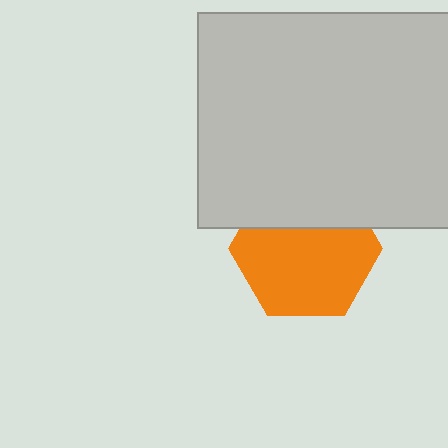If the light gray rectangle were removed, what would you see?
You would see the complete orange hexagon.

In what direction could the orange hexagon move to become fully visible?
The orange hexagon could move down. That would shift it out from behind the light gray rectangle entirely.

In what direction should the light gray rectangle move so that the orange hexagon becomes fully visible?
The light gray rectangle should move up. That is the shortest direction to clear the overlap and leave the orange hexagon fully visible.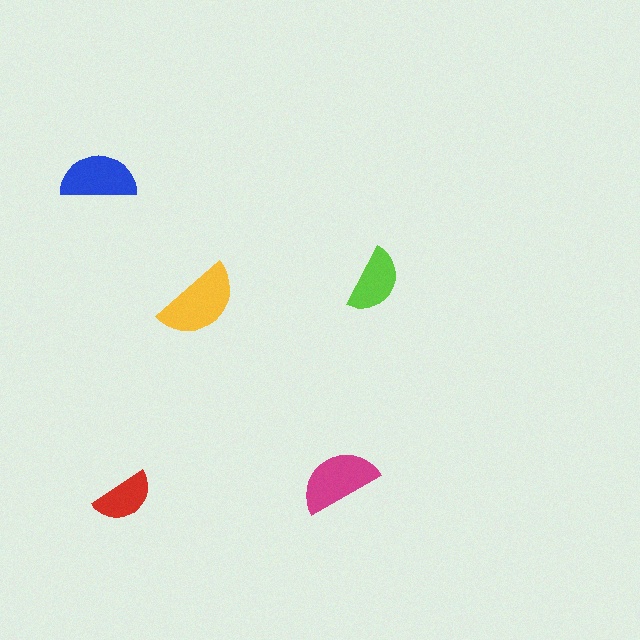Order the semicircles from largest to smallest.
the yellow one, the magenta one, the blue one, the lime one, the red one.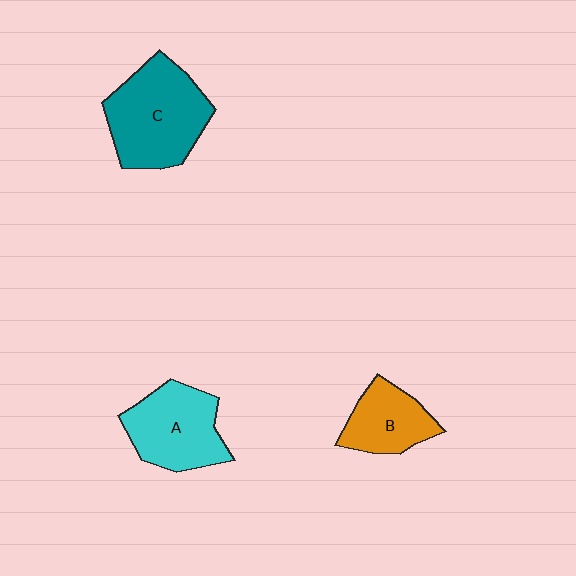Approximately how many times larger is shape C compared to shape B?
Approximately 1.7 times.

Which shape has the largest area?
Shape C (teal).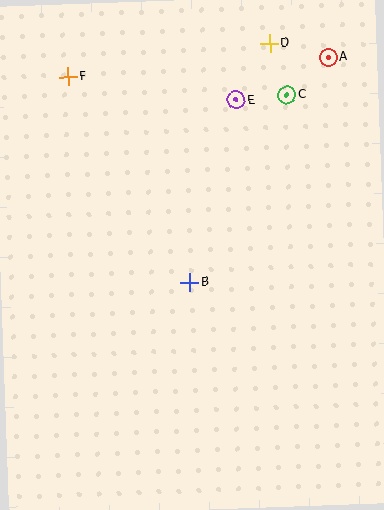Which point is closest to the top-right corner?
Point A is closest to the top-right corner.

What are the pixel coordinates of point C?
Point C is at (287, 95).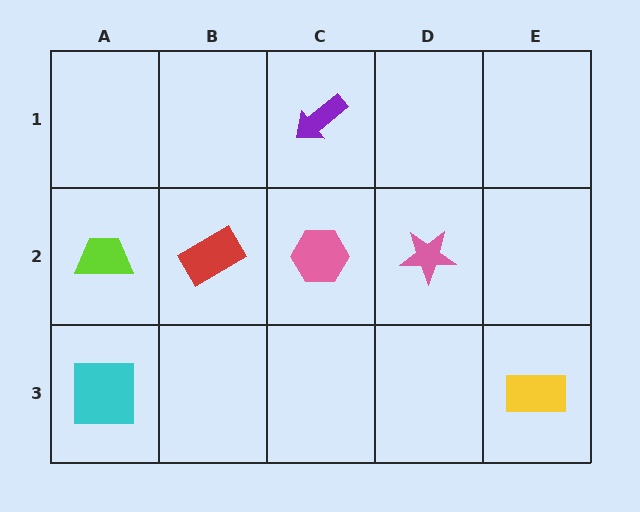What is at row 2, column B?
A red rectangle.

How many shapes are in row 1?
1 shape.